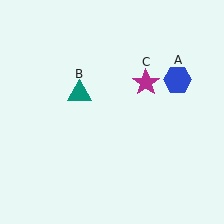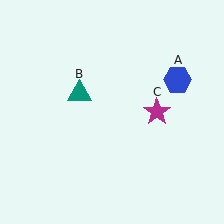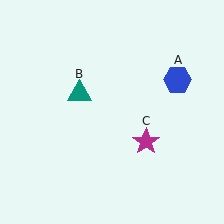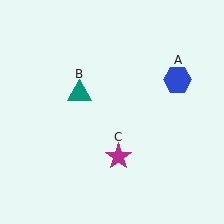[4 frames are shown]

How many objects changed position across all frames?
1 object changed position: magenta star (object C).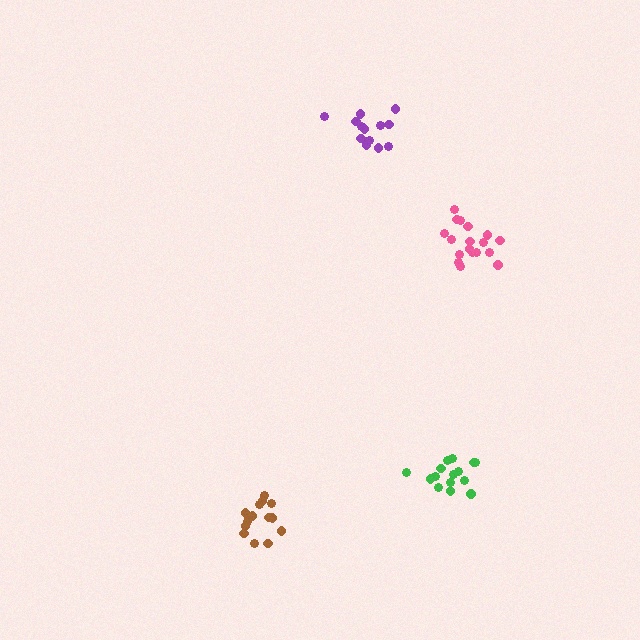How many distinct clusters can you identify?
There are 4 distinct clusters.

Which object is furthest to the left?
The brown cluster is leftmost.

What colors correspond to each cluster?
The clusters are colored: brown, purple, green, pink.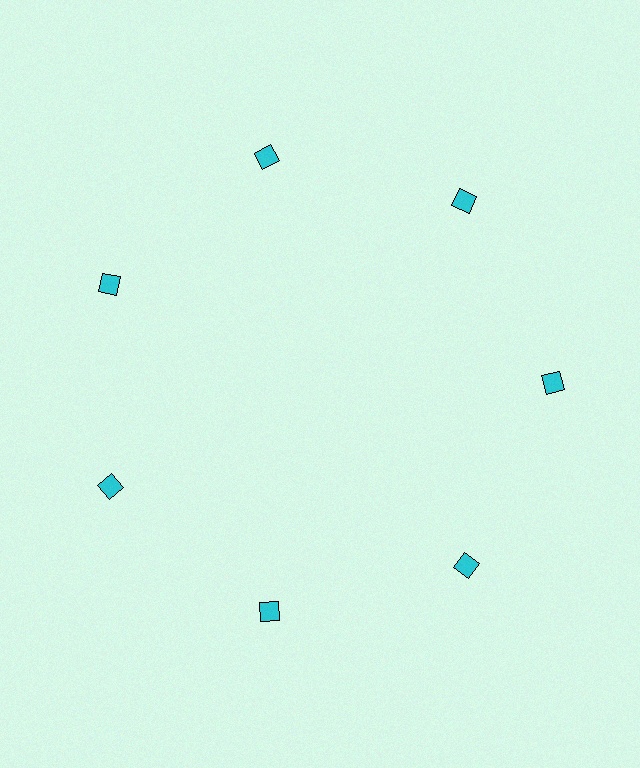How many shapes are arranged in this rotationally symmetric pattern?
There are 7 shapes, arranged in 7 groups of 1.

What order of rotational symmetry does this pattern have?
This pattern has 7-fold rotational symmetry.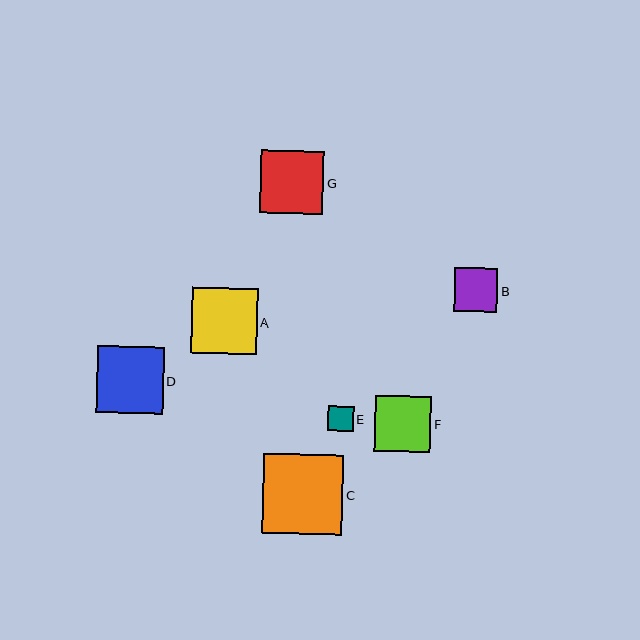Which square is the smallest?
Square E is the smallest with a size of approximately 25 pixels.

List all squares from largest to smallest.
From largest to smallest: C, D, A, G, F, B, E.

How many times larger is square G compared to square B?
Square G is approximately 1.5 times the size of square B.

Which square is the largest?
Square C is the largest with a size of approximately 80 pixels.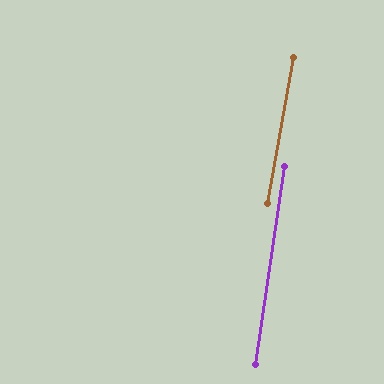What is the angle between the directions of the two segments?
Approximately 2 degrees.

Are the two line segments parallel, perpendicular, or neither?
Parallel — their directions differ by only 1.7°.